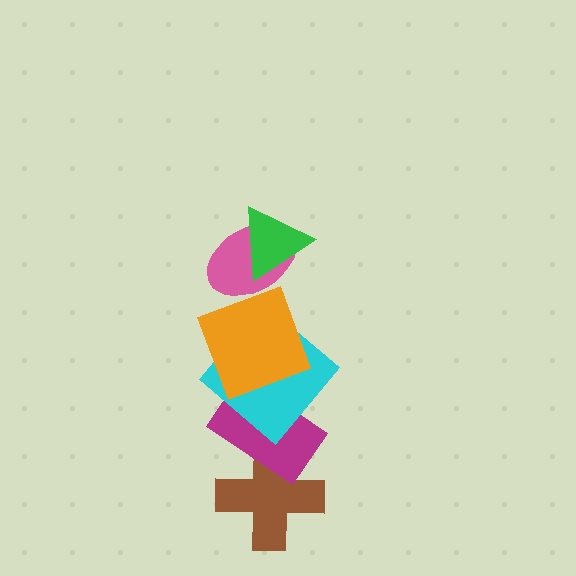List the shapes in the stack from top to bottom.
From top to bottom: the green triangle, the pink ellipse, the orange square, the cyan diamond, the magenta rectangle, the brown cross.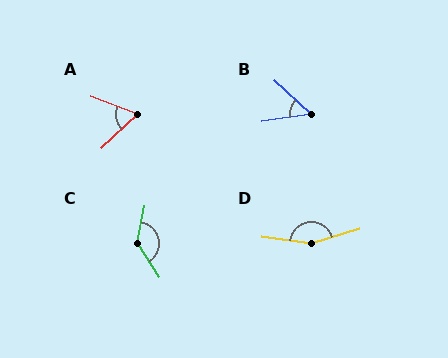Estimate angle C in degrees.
Approximately 135 degrees.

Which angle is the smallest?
B, at approximately 51 degrees.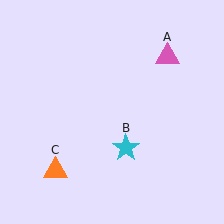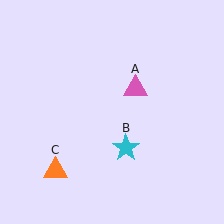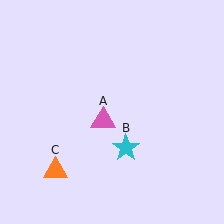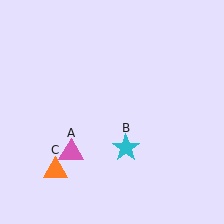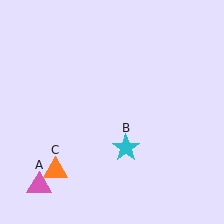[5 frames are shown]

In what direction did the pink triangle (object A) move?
The pink triangle (object A) moved down and to the left.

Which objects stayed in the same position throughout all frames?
Cyan star (object B) and orange triangle (object C) remained stationary.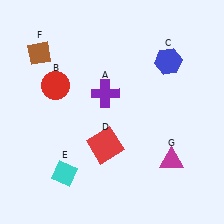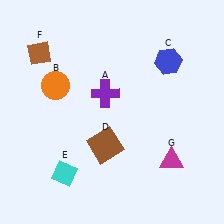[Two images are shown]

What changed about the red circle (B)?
In Image 1, B is red. In Image 2, it changed to orange.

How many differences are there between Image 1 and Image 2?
There are 2 differences between the two images.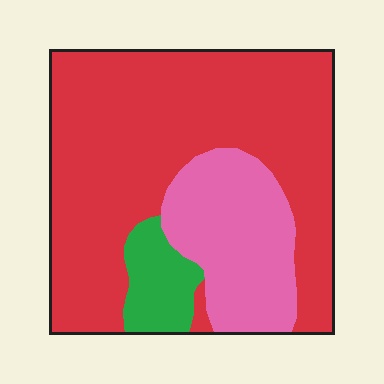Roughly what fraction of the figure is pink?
Pink covers 23% of the figure.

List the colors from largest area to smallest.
From largest to smallest: red, pink, green.